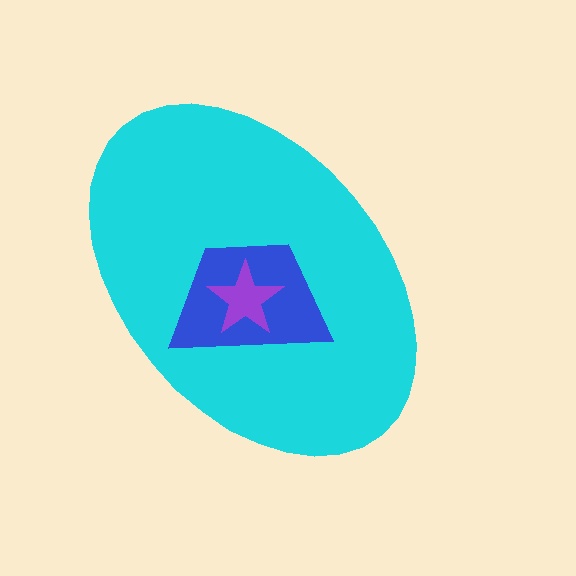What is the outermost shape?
The cyan ellipse.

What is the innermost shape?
The purple star.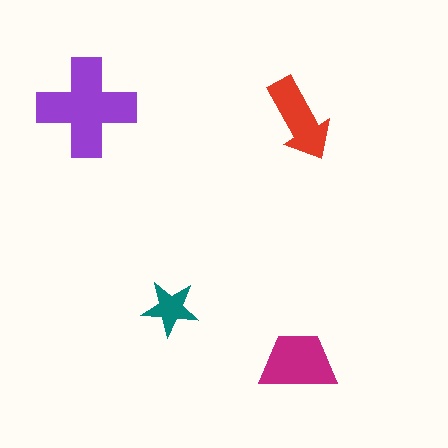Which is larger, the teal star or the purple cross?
The purple cross.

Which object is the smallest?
The teal star.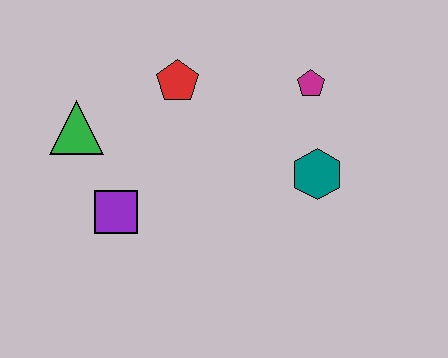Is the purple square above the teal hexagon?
No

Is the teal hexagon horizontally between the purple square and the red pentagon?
No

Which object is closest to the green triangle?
The purple square is closest to the green triangle.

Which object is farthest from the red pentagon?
The teal hexagon is farthest from the red pentagon.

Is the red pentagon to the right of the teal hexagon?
No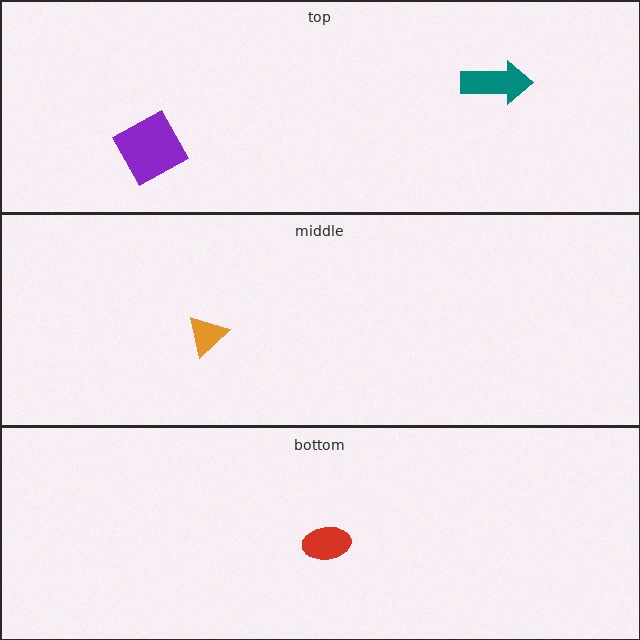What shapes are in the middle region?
The orange triangle.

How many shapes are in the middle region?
1.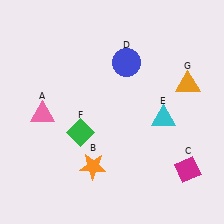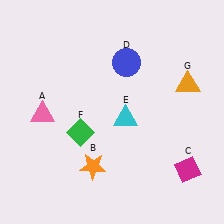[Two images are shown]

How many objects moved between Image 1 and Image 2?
1 object moved between the two images.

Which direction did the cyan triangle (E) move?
The cyan triangle (E) moved left.